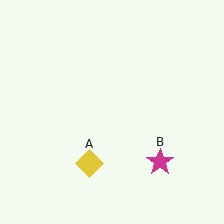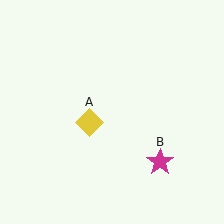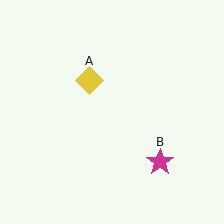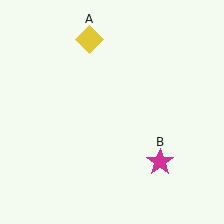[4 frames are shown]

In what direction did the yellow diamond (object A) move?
The yellow diamond (object A) moved up.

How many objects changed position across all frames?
1 object changed position: yellow diamond (object A).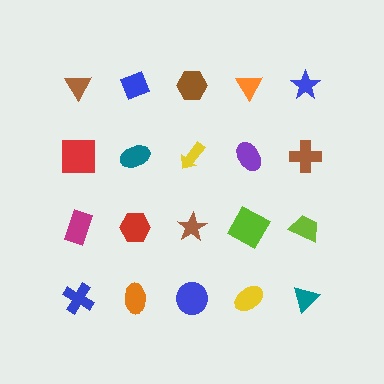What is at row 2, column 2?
A teal ellipse.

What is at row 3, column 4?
A lime square.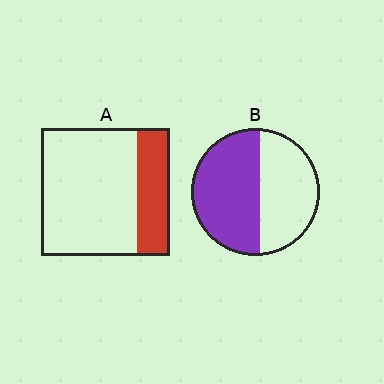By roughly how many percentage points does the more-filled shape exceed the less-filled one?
By roughly 30 percentage points (B over A).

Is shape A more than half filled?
No.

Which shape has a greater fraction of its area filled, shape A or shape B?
Shape B.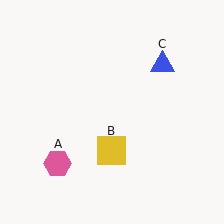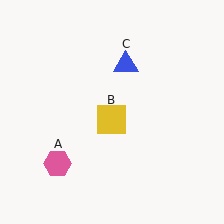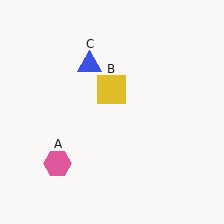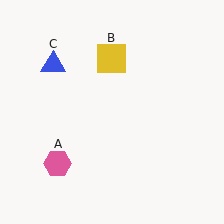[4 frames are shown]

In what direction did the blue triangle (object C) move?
The blue triangle (object C) moved left.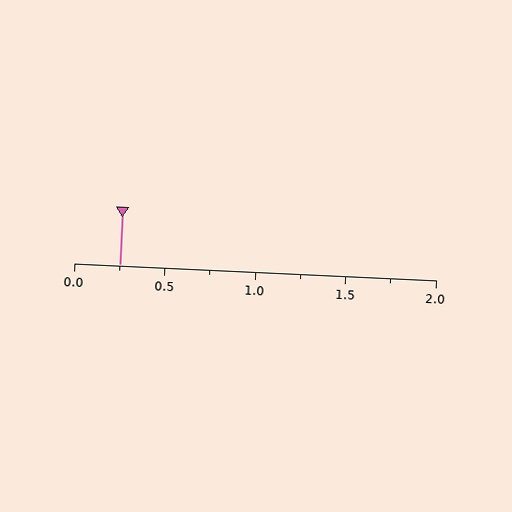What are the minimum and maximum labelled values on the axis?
The axis runs from 0.0 to 2.0.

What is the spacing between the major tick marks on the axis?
The major ticks are spaced 0.5 apart.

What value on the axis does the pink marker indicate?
The marker indicates approximately 0.25.